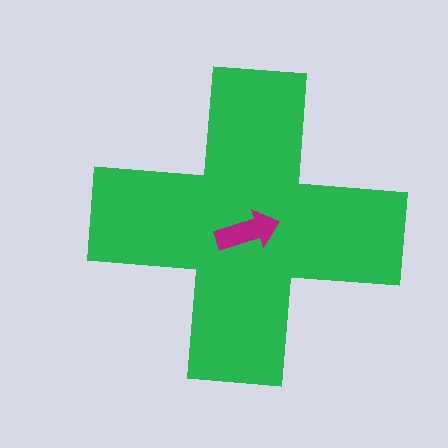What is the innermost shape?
The magenta arrow.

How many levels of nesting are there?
2.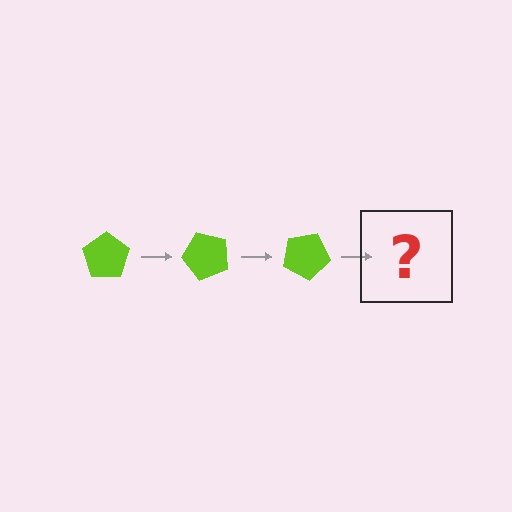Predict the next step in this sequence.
The next step is a lime pentagon rotated 150 degrees.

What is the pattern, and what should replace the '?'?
The pattern is that the pentagon rotates 50 degrees each step. The '?' should be a lime pentagon rotated 150 degrees.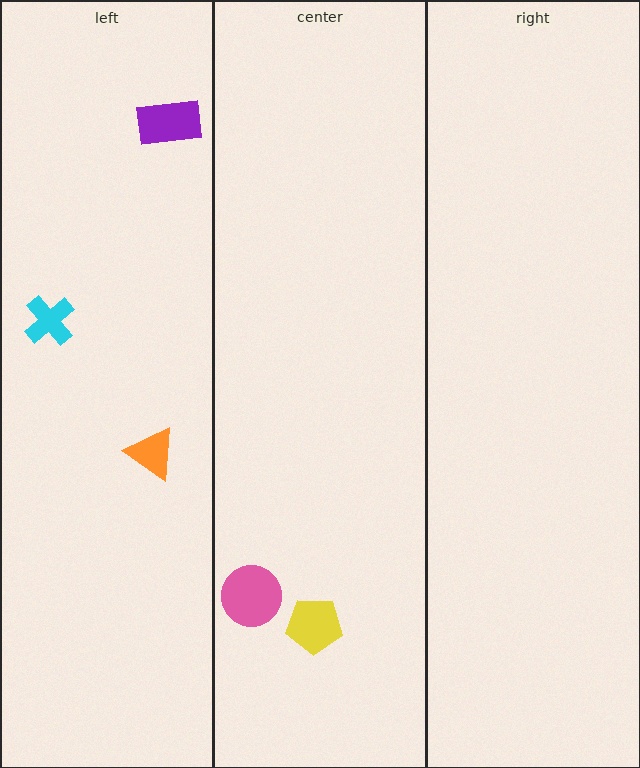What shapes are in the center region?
The yellow pentagon, the pink circle.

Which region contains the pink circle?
The center region.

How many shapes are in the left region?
3.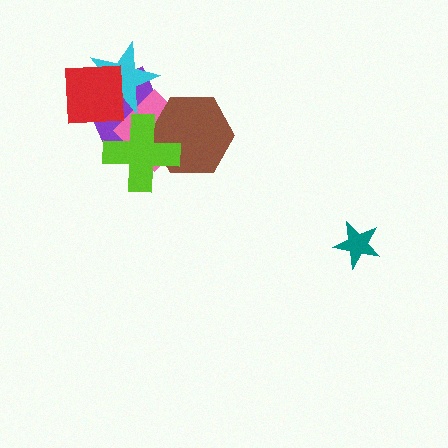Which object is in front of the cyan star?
The red square is in front of the cyan star.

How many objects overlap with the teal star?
0 objects overlap with the teal star.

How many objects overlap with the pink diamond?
5 objects overlap with the pink diamond.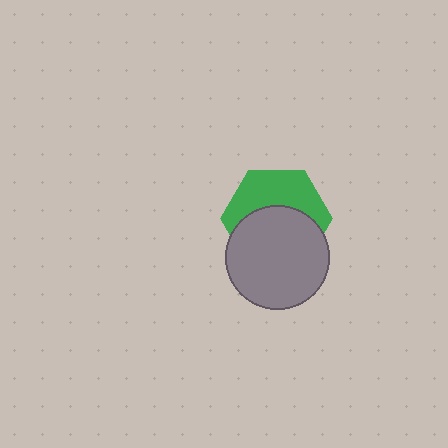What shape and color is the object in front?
The object in front is a gray circle.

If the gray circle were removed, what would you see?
You would see the complete green hexagon.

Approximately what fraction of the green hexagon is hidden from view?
Roughly 54% of the green hexagon is hidden behind the gray circle.